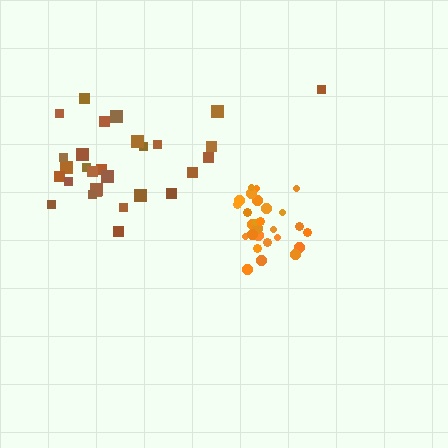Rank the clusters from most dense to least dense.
orange, brown.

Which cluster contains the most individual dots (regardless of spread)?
Brown (29).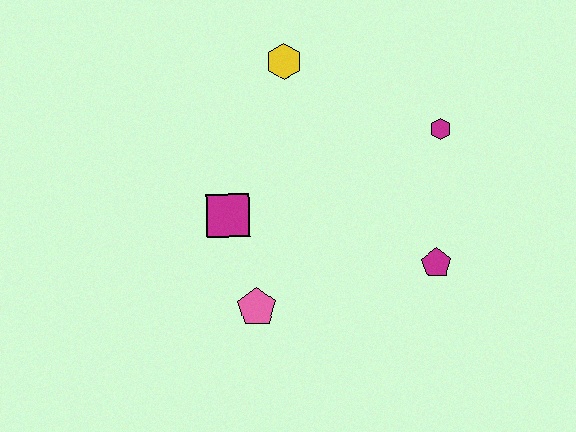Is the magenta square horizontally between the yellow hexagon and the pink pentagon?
No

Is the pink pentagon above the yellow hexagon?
No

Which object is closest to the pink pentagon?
The magenta square is closest to the pink pentagon.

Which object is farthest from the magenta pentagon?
The yellow hexagon is farthest from the magenta pentagon.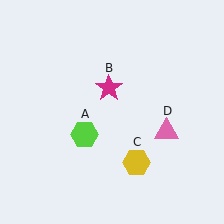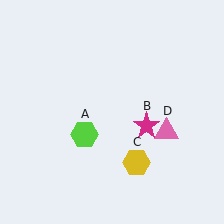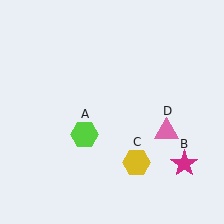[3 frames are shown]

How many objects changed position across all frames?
1 object changed position: magenta star (object B).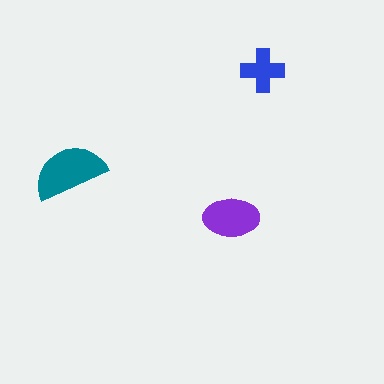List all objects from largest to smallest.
The teal semicircle, the purple ellipse, the blue cross.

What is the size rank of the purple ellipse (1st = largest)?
2nd.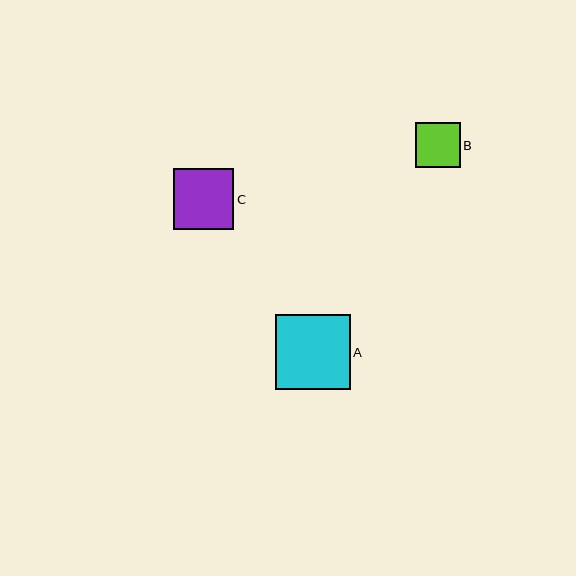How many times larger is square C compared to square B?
Square C is approximately 1.3 times the size of square B.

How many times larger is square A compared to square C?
Square A is approximately 1.2 times the size of square C.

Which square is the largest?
Square A is the largest with a size of approximately 75 pixels.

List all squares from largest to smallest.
From largest to smallest: A, C, B.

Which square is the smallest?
Square B is the smallest with a size of approximately 45 pixels.